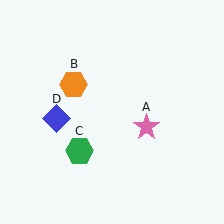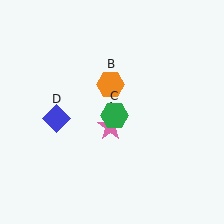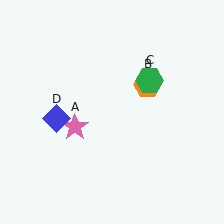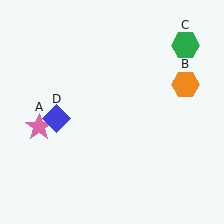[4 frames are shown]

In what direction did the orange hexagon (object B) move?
The orange hexagon (object B) moved right.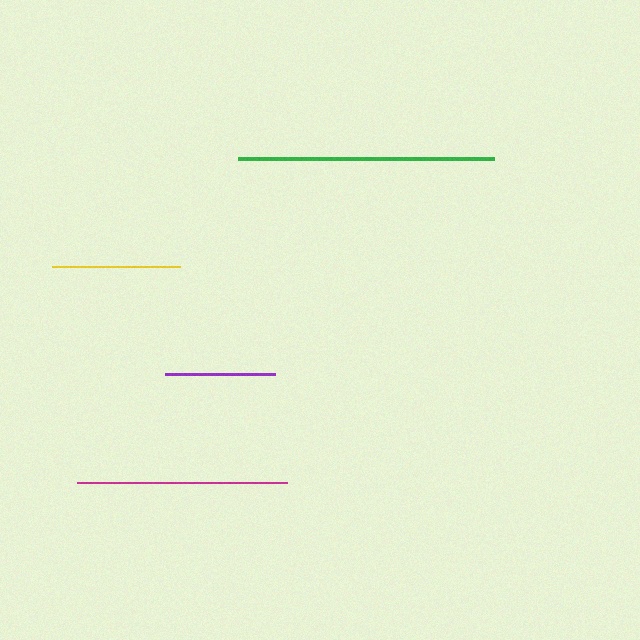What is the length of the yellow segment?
The yellow segment is approximately 128 pixels long.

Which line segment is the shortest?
The purple line is the shortest at approximately 110 pixels.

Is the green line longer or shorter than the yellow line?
The green line is longer than the yellow line.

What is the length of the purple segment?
The purple segment is approximately 110 pixels long.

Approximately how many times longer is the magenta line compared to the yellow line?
The magenta line is approximately 1.6 times the length of the yellow line.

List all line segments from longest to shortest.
From longest to shortest: green, magenta, yellow, purple.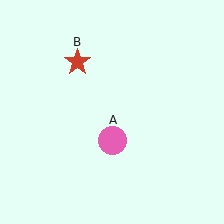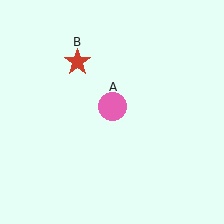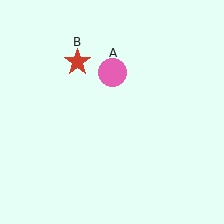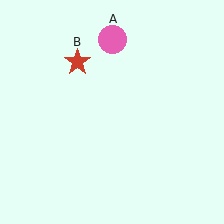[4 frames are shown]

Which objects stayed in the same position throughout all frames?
Red star (object B) remained stationary.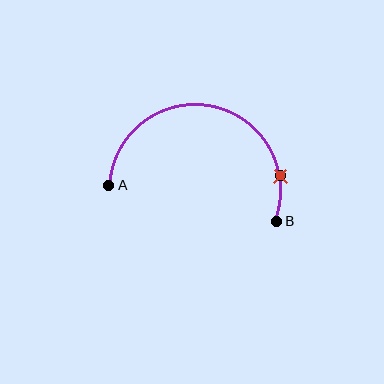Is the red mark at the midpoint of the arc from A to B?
No. The red mark lies on the arc but is closer to endpoint B. The arc midpoint would be at the point on the curve equidistant along the arc from both A and B.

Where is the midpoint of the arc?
The arc midpoint is the point on the curve farthest from the straight line joining A and B. It sits above that line.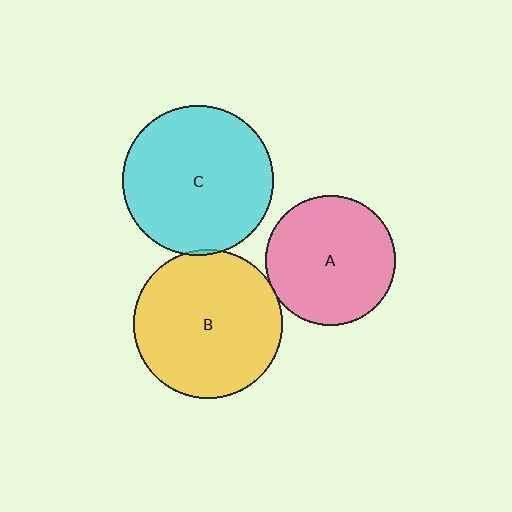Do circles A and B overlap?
Yes.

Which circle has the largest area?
Circle C (cyan).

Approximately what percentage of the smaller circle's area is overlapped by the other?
Approximately 5%.